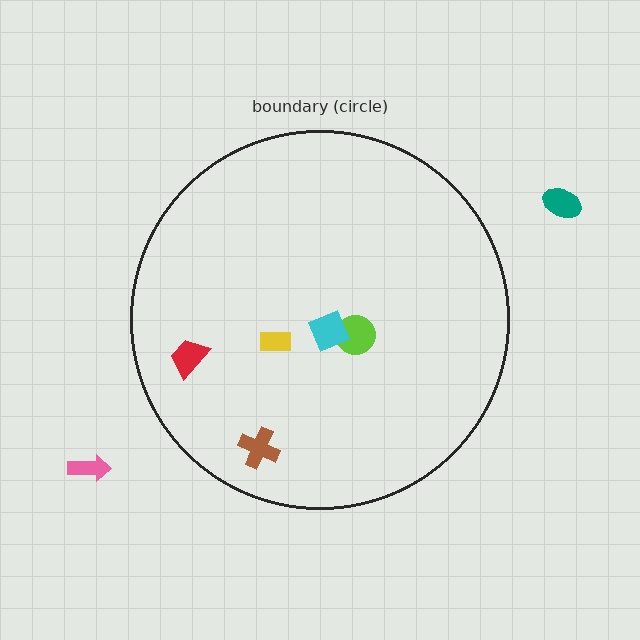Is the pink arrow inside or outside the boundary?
Outside.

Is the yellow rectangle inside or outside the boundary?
Inside.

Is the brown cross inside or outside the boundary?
Inside.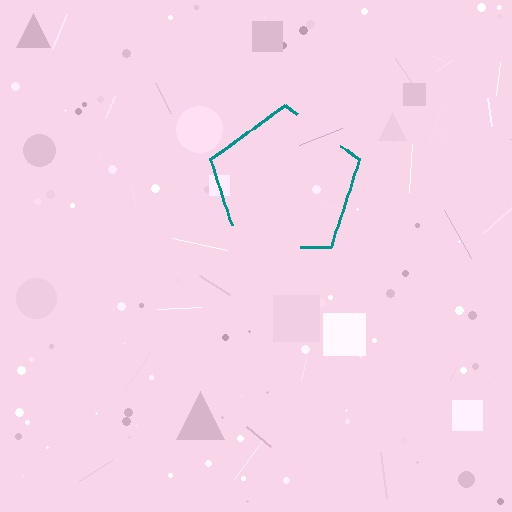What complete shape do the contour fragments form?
The contour fragments form a pentagon.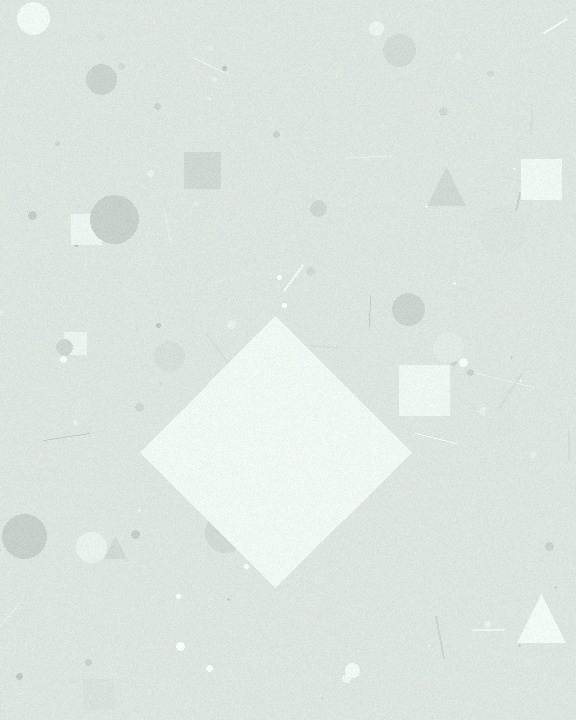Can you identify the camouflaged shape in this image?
The camouflaged shape is a diamond.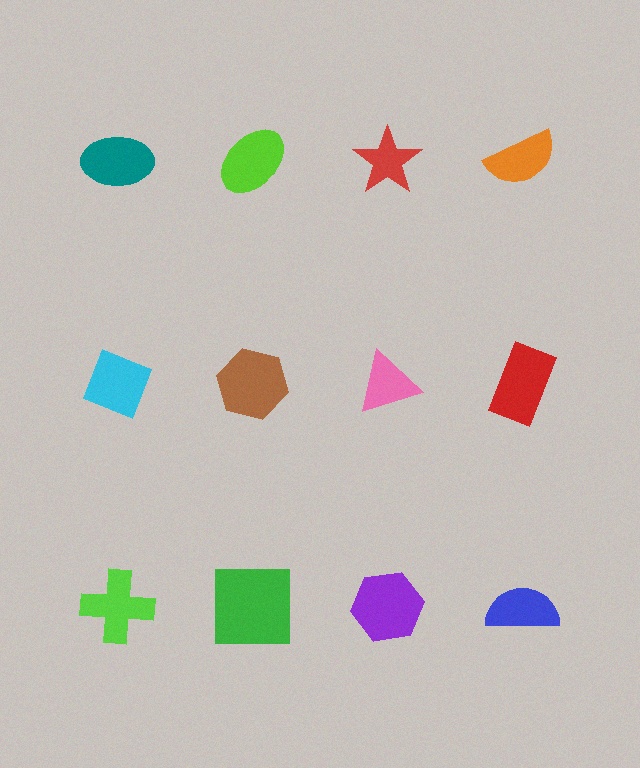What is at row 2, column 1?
A cyan diamond.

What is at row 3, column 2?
A green square.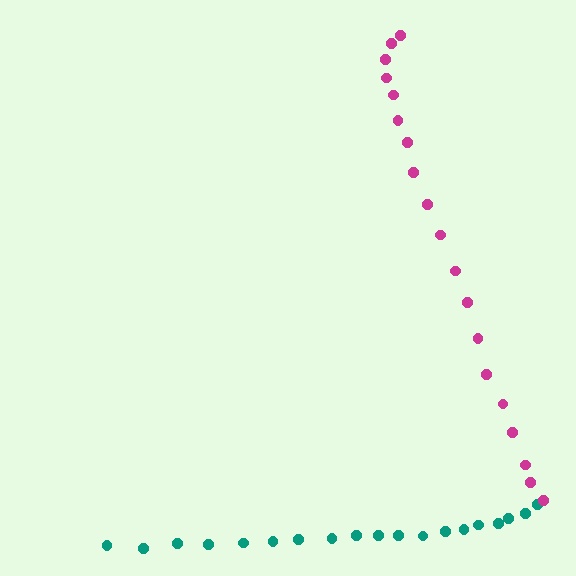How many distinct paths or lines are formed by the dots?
There are 2 distinct paths.